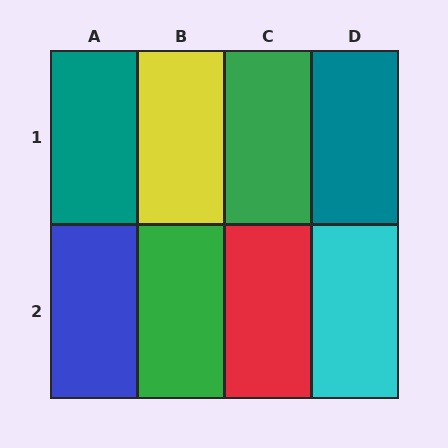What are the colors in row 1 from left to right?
Teal, yellow, green, teal.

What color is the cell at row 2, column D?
Cyan.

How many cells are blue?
1 cell is blue.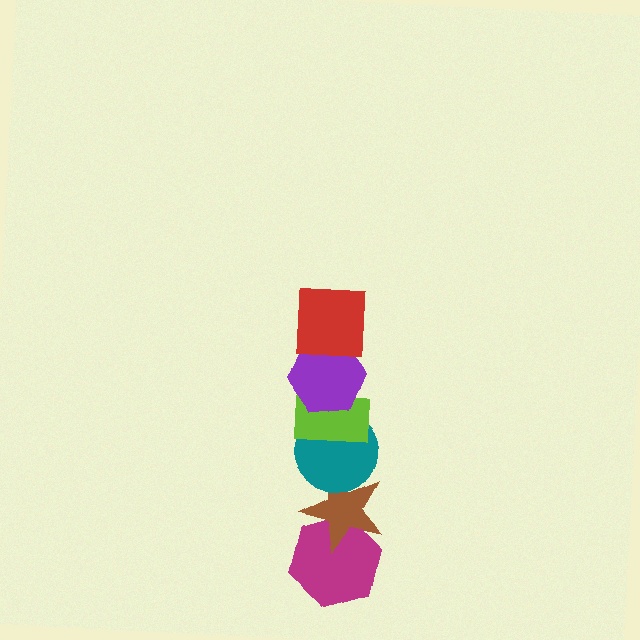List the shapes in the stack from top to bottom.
From top to bottom: the red square, the purple hexagon, the lime rectangle, the teal circle, the brown star, the magenta hexagon.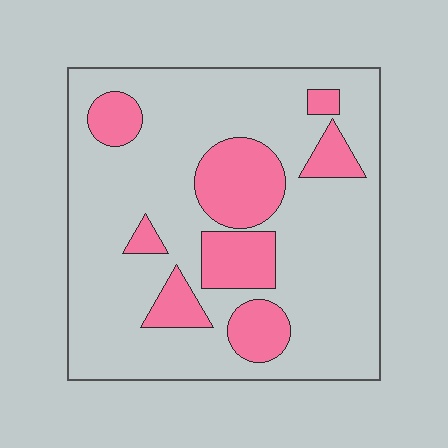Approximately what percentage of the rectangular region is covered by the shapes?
Approximately 25%.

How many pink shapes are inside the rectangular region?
8.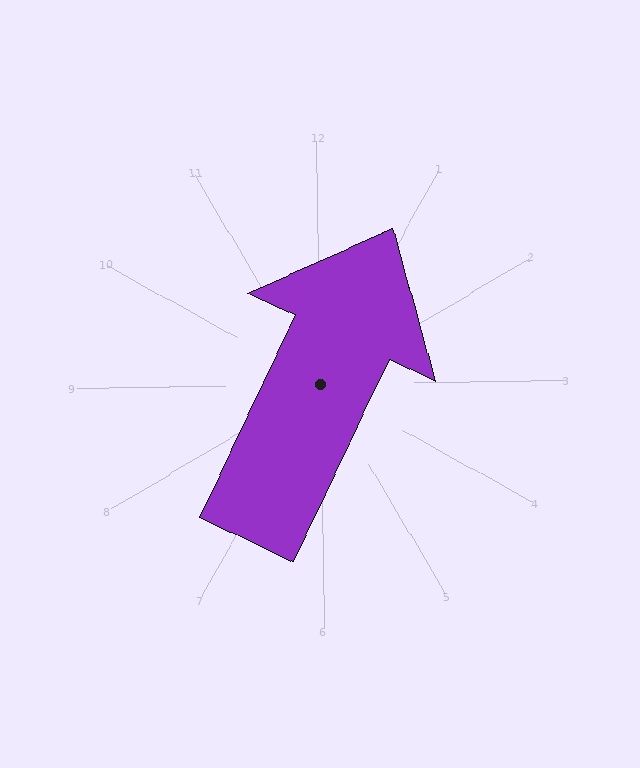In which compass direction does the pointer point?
Northeast.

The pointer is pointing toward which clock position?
Roughly 1 o'clock.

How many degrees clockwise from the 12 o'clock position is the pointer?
Approximately 26 degrees.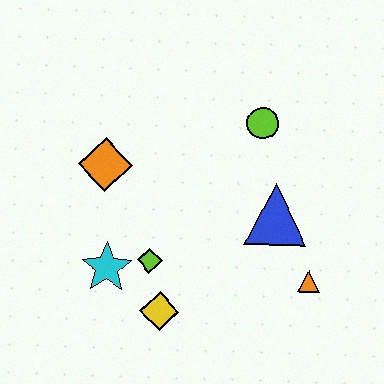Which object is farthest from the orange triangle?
The orange diamond is farthest from the orange triangle.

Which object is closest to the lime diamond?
The cyan star is closest to the lime diamond.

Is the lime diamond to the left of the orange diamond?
No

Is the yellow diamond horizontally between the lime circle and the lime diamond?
Yes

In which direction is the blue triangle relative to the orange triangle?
The blue triangle is above the orange triangle.